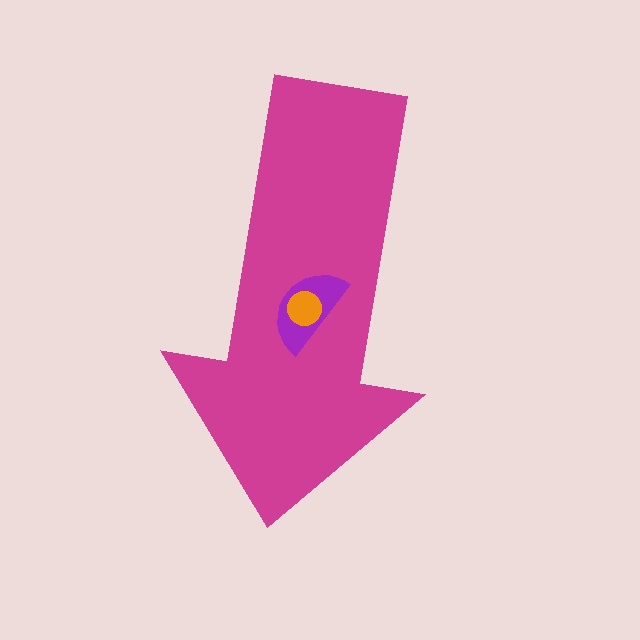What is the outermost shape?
The magenta arrow.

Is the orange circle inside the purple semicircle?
Yes.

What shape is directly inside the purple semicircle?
The orange circle.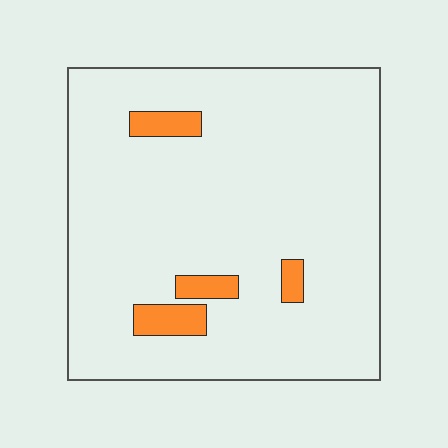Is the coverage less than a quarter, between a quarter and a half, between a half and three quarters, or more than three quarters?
Less than a quarter.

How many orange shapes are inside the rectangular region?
4.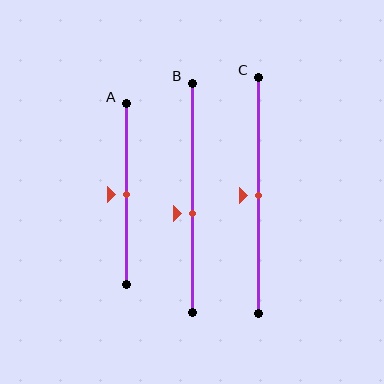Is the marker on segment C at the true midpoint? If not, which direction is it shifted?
Yes, the marker on segment C is at the true midpoint.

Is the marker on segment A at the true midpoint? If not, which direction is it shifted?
Yes, the marker on segment A is at the true midpoint.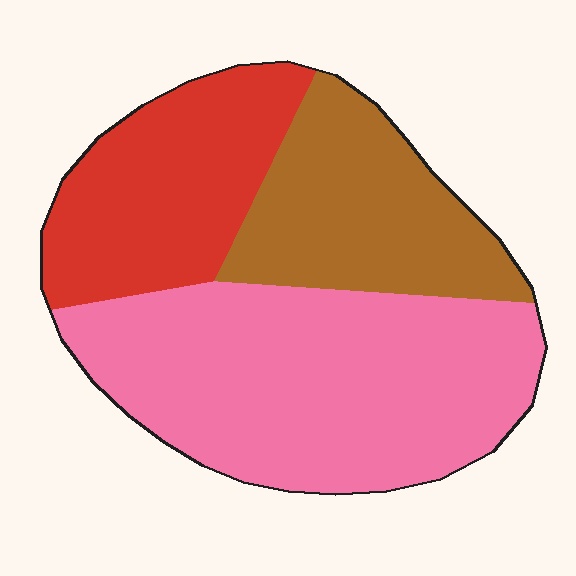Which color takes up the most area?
Pink, at roughly 50%.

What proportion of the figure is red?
Red takes up between a sixth and a third of the figure.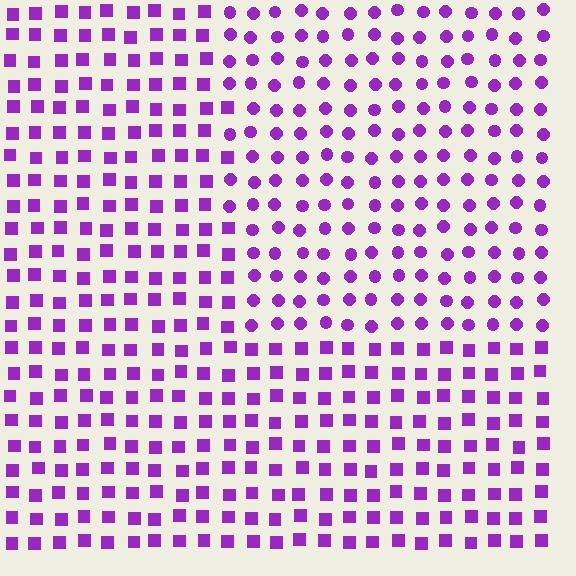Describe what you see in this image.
The image is filled with small purple elements arranged in a uniform grid. A rectangle-shaped region contains circles, while the surrounding area contains squares. The boundary is defined purely by the change in element shape.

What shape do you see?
I see a rectangle.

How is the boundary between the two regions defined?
The boundary is defined by a change in element shape: circles inside vs. squares outside. All elements share the same color and spacing.